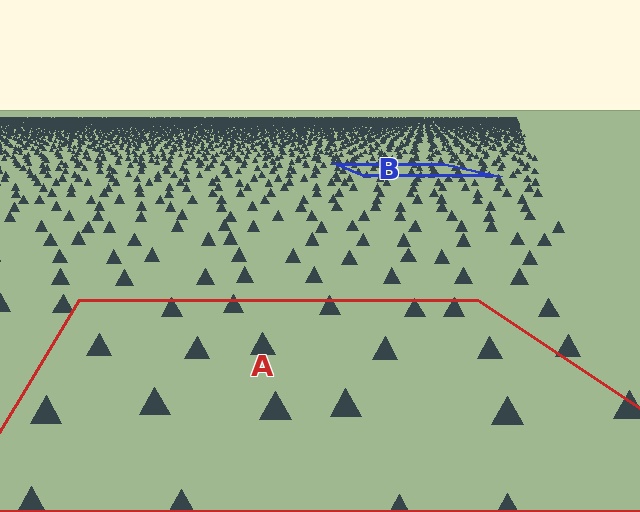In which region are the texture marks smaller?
The texture marks are smaller in region B, because it is farther away.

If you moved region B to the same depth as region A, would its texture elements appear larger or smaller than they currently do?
They would appear larger. At a closer depth, the same texture elements are projected at a bigger on-screen size.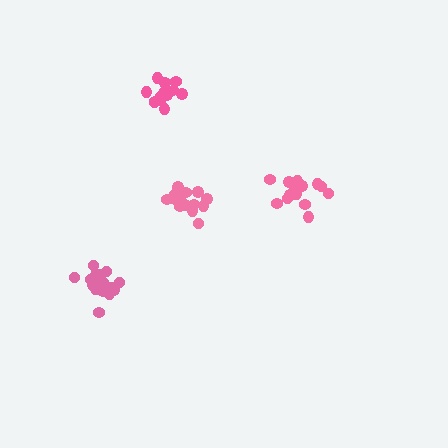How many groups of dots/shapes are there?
There are 4 groups.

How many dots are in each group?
Group 1: 16 dots, Group 2: 15 dots, Group 3: 16 dots, Group 4: 13 dots (60 total).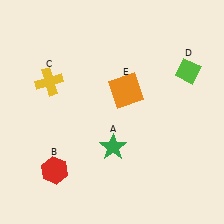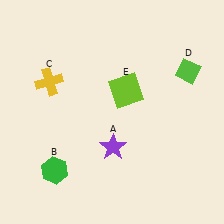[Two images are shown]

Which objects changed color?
A changed from green to purple. B changed from red to green. E changed from orange to lime.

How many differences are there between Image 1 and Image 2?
There are 3 differences between the two images.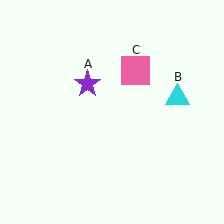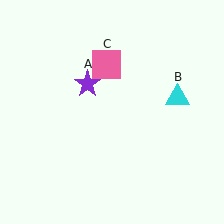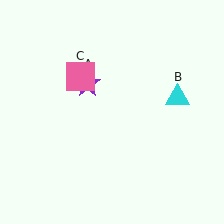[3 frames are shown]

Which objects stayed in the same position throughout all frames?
Purple star (object A) and cyan triangle (object B) remained stationary.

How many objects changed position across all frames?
1 object changed position: pink square (object C).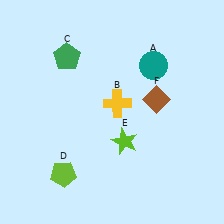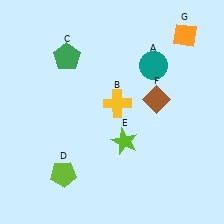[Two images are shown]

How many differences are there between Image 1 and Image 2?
There is 1 difference between the two images.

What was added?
An orange diamond (G) was added in Image 2.